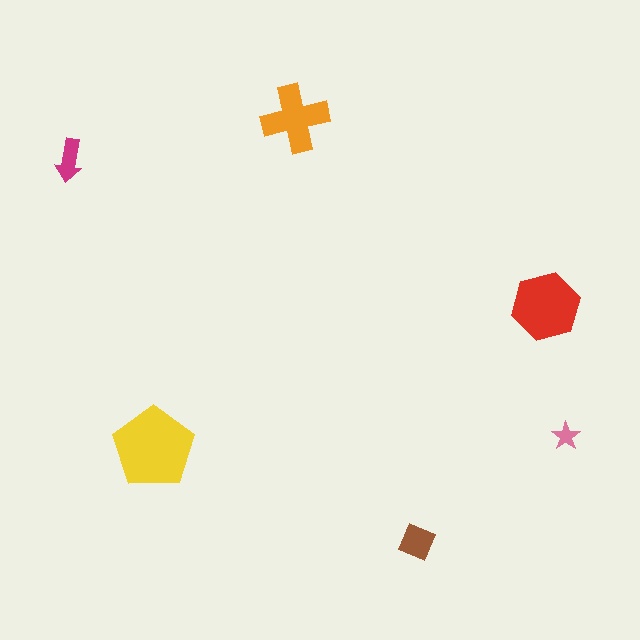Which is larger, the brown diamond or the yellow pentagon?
The yellow pentagon.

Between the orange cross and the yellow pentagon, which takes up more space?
The yellow pentagon.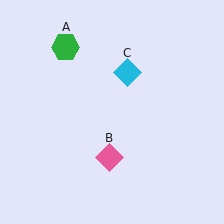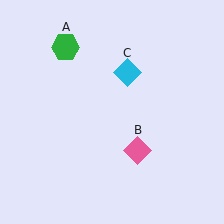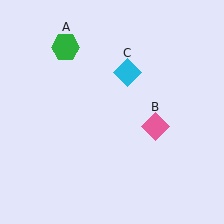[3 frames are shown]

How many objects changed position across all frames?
1 object changed position: pink diamond (object B).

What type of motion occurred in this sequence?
The pink diamond (object B) rotated counterclockwise around the center of the scene.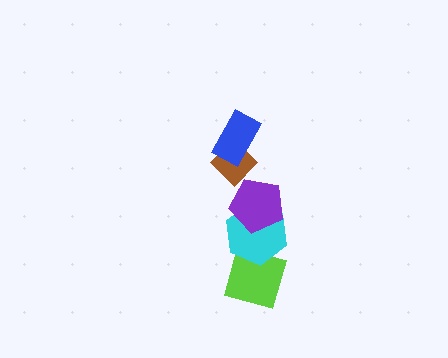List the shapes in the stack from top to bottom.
From top to bottom: the blue rectangle, the brown diamond, the purple pentagon, the cyan hexagon, the lime diamond.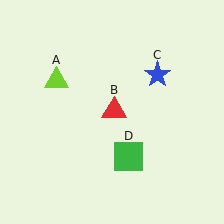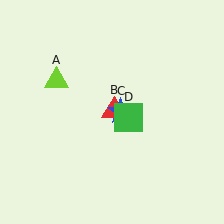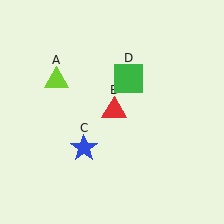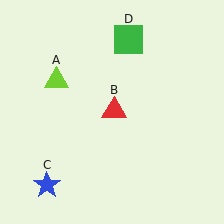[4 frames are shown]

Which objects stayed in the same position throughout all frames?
Lime triangle (object A) and red triangle (object B) remained stationary.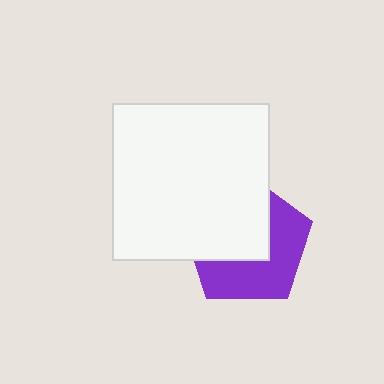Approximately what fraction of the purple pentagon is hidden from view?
Roughly 50% of the purple pentagon is hidden behind the white square.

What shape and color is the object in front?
The object in front is a white square.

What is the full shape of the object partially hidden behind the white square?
The partially hidden object is a purple pentagon.